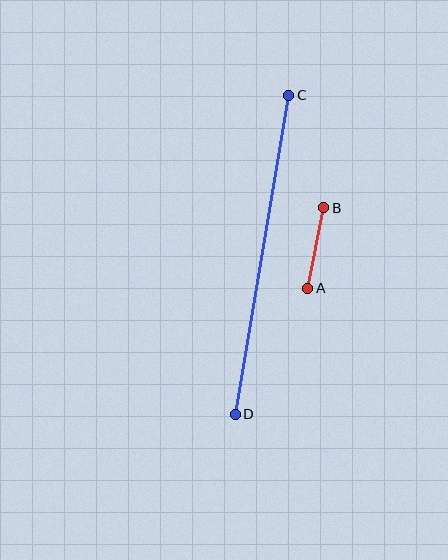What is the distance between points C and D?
The distance is approximately 324 pixels.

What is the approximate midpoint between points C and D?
The midpoint is at approximately (262, 255) pixels.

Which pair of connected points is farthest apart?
Points C and D are farthest apart.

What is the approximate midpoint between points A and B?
The midpoint is at approximately (316, 248) pixels.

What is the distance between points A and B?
The distance is approximately 82 pixels.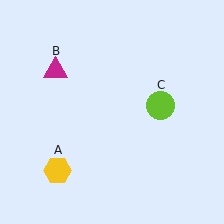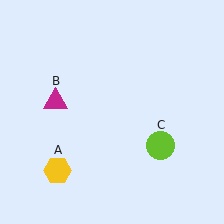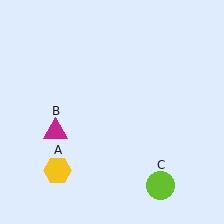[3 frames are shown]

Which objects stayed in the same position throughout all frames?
Yellow hexagon (object A) remained stationary.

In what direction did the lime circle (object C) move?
The lime circle (object C) moved down.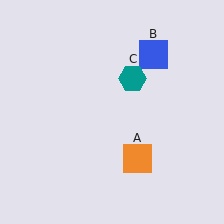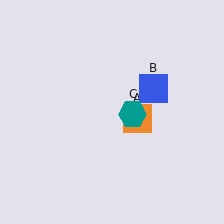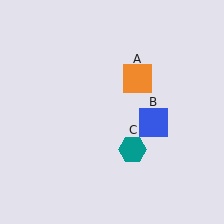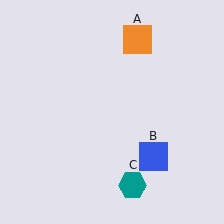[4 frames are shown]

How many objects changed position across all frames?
3 objects changed position: orange square (object A), blue square (object B), teal hexagon (object C).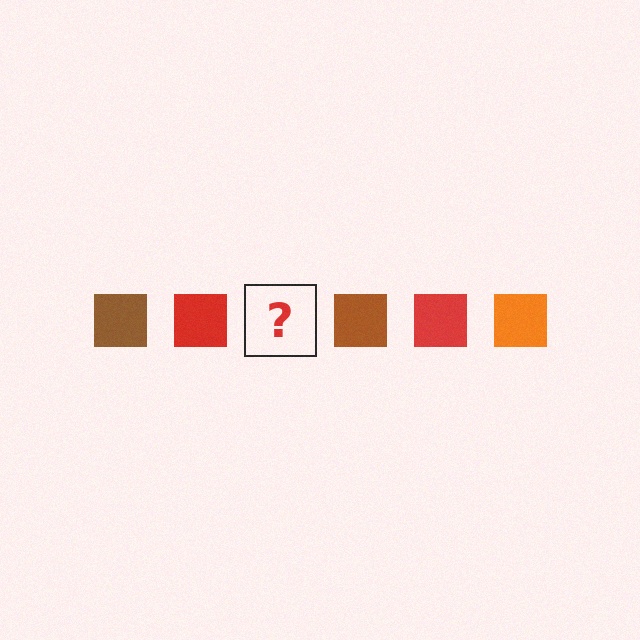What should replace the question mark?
The question mark should be replaced with an orange square.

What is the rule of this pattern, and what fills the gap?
The rule is that the pattern cycles through brown, red, orange squares. The gap should be filled with an orange square.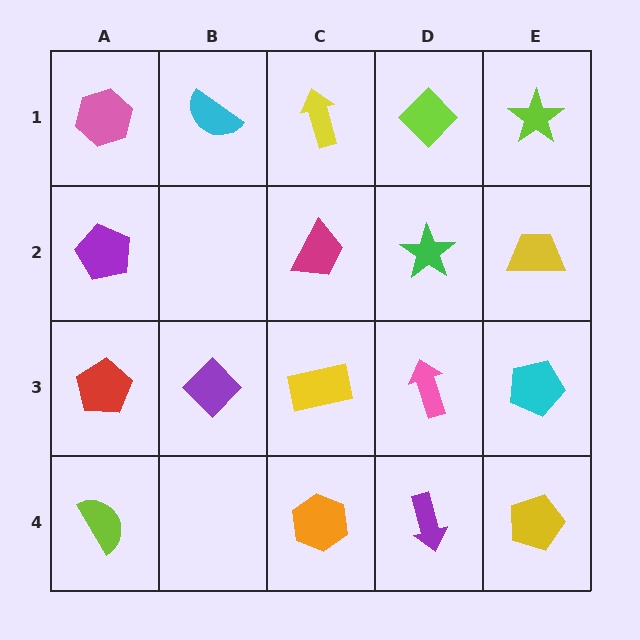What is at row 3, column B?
A purple diamond.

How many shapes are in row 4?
4 shapes.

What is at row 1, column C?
A yellow arrow.